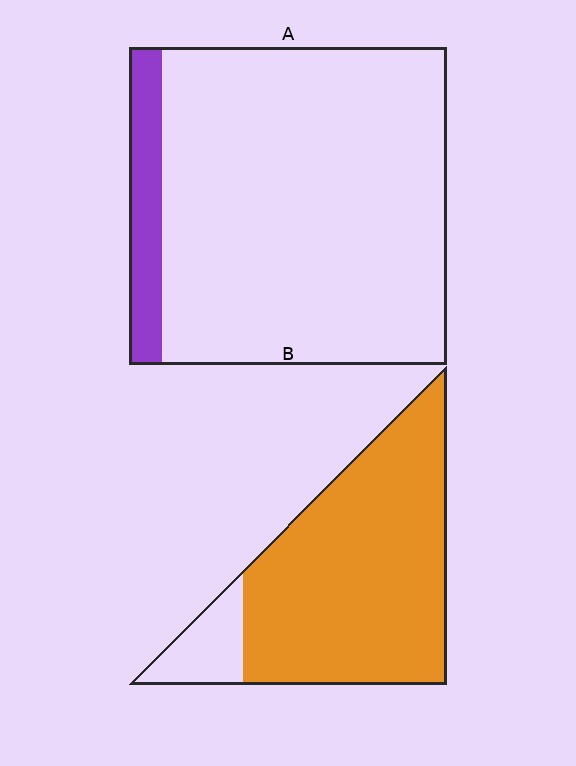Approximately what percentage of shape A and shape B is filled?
A is approximately 10% and B is approximately 85%.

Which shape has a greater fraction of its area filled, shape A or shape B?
Shape B.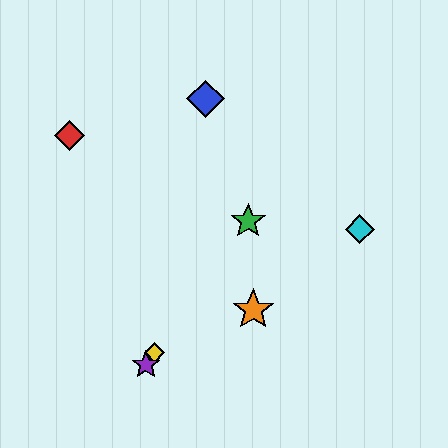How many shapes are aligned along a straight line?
3 shapes (the green star, the yellow diamond, the purple star) are aligned along a straight line.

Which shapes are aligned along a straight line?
The green star, the yellow diamond, the purple star are aligned along a straight line.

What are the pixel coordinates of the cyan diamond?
The cyan diamond is at (360, 230).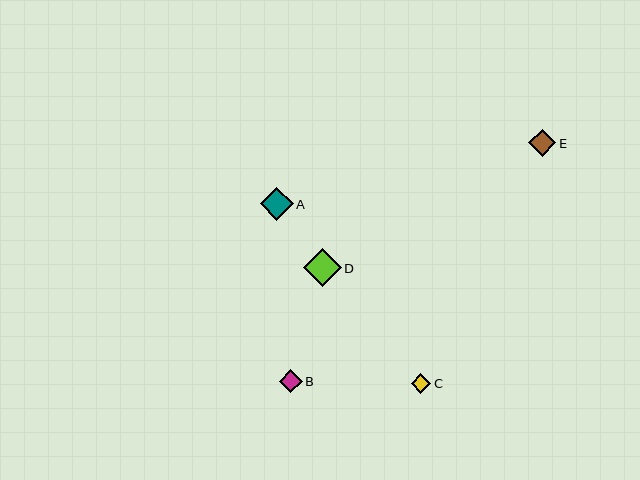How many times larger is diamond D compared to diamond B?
Diamond D is approximately 1.7 times the size of diamond B.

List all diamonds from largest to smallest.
From largest to smallest: D, A, E, B, C.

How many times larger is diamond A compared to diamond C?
Diamond A is approximately 1.7 times the size of diamond C.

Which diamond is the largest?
Diamond D is the largest with a size of approximately 38 pixels.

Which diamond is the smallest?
Diamond C is the smallest with a size of approximately 20 pixels.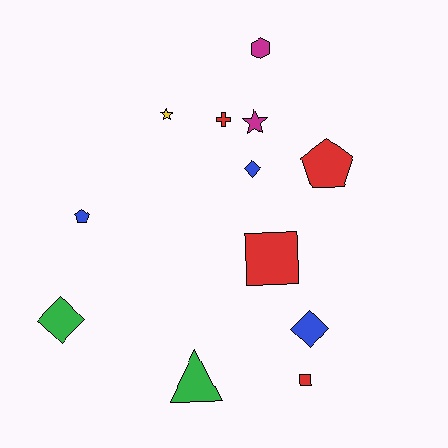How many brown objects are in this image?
There are no brown objects.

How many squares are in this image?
There are 2 squares.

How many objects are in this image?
There are 12 objects.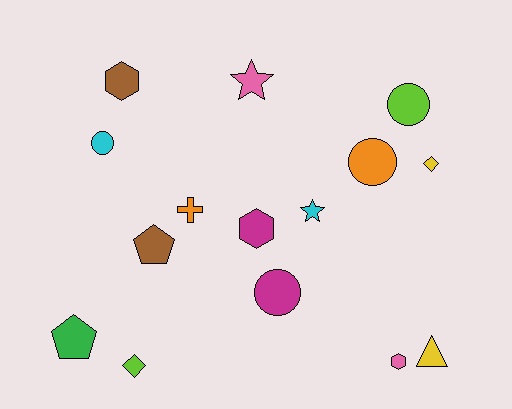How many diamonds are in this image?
There are 2 diamonds.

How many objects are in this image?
There are 15 objects.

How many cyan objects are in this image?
There are 2 cyan objects.